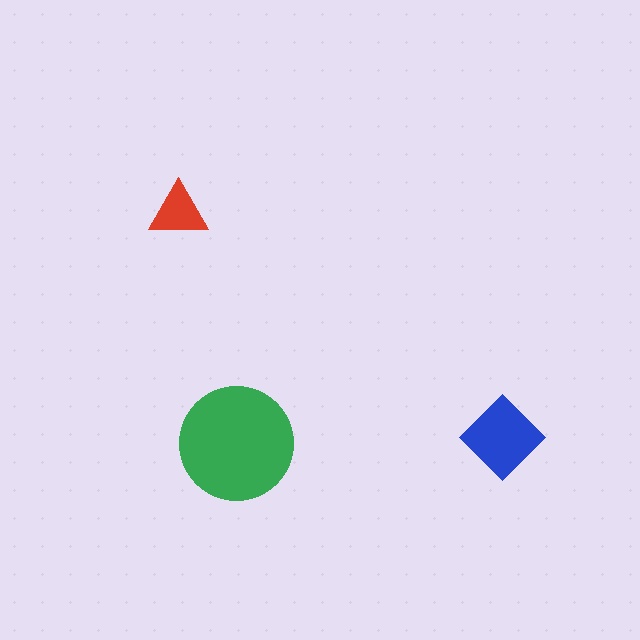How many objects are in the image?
There are 3 objects in the image.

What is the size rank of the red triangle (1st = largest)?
3rd.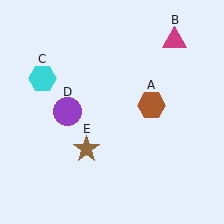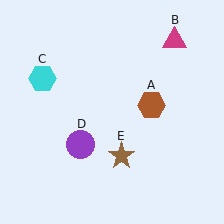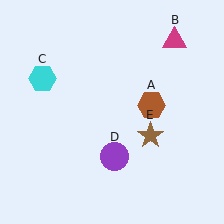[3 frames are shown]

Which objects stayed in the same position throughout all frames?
Brown hexagon (object A) and magenta triangle (object B) and cyan hexagon (object C) remained stationary.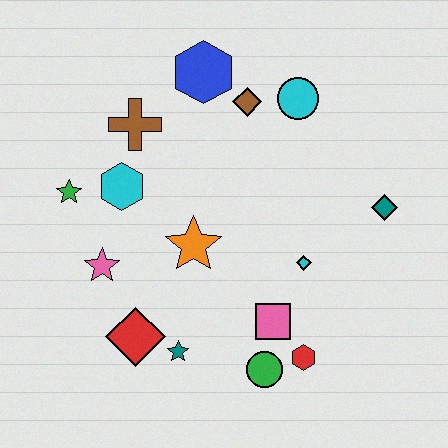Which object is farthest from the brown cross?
The red hexagon is farthest from the brown cross.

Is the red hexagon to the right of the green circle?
Yes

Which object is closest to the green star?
The cyan hexagon is closest to the green star.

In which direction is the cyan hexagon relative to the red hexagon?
The cyan hexagon is to the left of the red hexagon.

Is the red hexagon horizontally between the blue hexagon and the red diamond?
No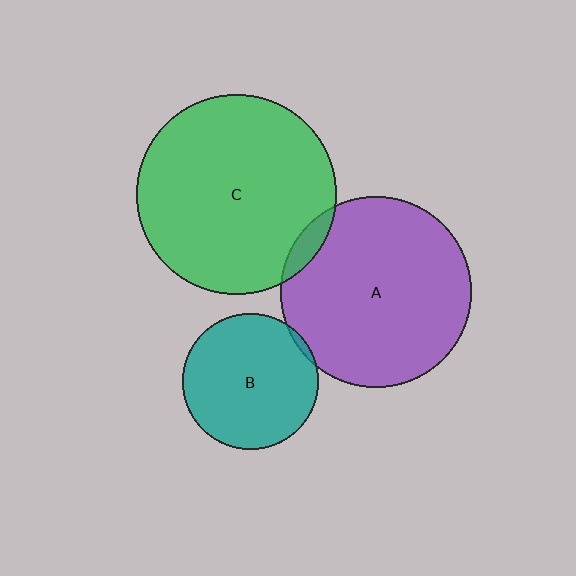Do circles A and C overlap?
Yes.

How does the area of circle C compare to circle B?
Approximately 2.1 times.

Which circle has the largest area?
Circle C (green).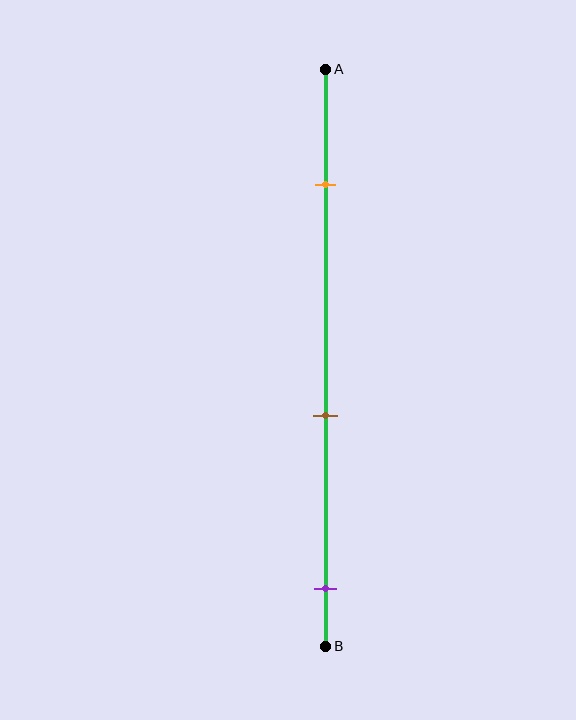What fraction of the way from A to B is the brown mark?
The brown mark is approximately 60% (0.6) of the way from A to B.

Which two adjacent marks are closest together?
The brown and purple marks are the closest adjacent pair.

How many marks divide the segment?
There are 3 marks dividing the segment.